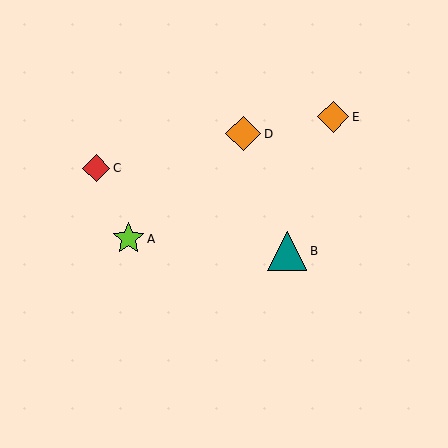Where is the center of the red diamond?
The center of the red diamond is at (96, 168).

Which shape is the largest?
The teal triangle (labeled B) is the largest.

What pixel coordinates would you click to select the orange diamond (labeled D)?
Click at (243, 134) to select the orange diamond D.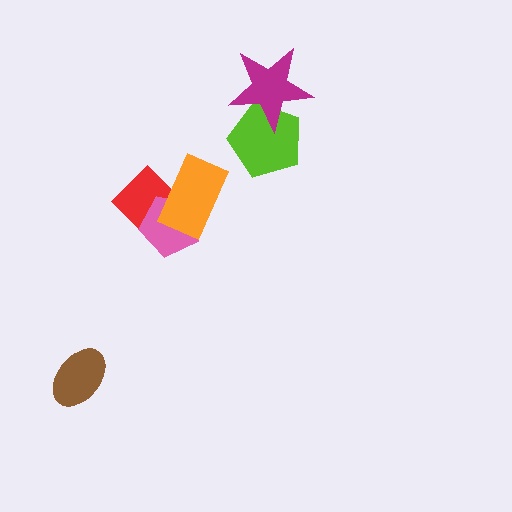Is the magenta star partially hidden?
No, no other shape covers it.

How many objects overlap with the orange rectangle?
2 objects overlap with the orange rectangle.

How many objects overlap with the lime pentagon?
1 object overlaps with the lime pentagon.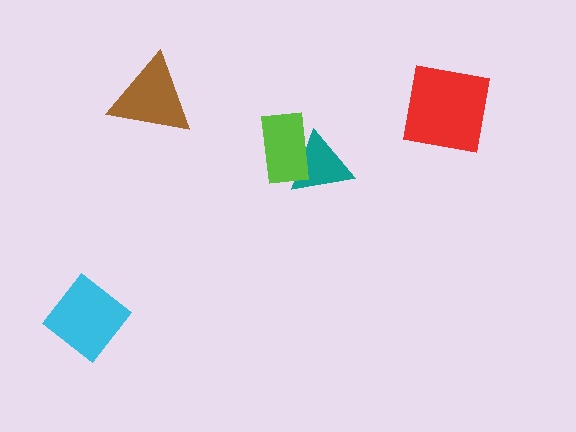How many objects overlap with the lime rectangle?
1 object overlaps with the lime rectangle.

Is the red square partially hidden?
No, no other shape covers it.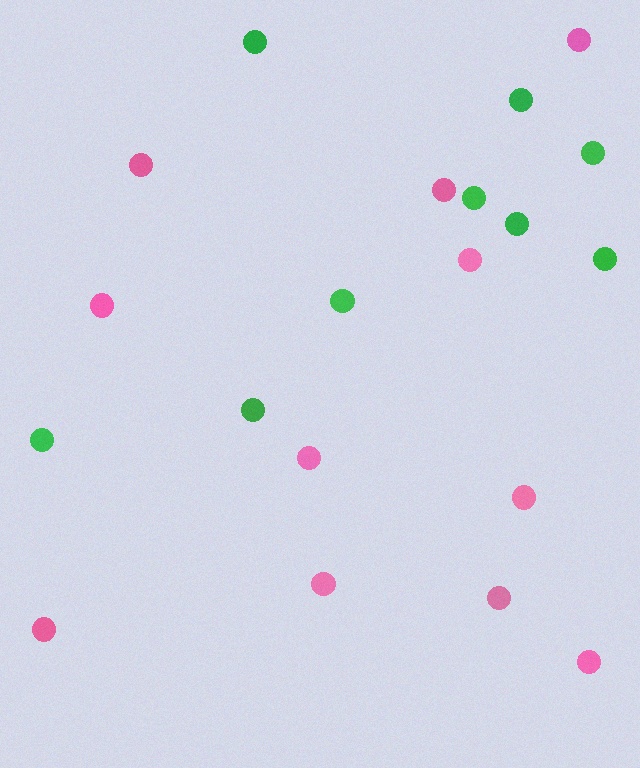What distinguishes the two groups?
There are 2 groups: one group of green circles (9) and one group of pink circles (11).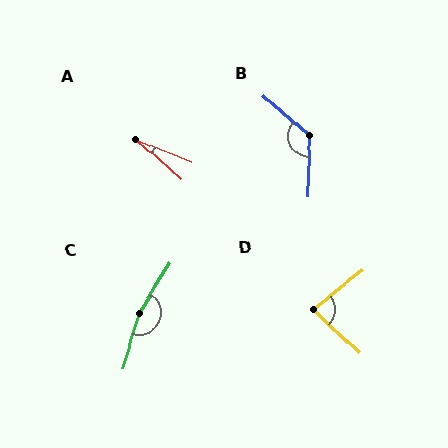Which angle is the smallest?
A, at approximately 20 degrees.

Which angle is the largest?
C, at approximately 165 degrees.